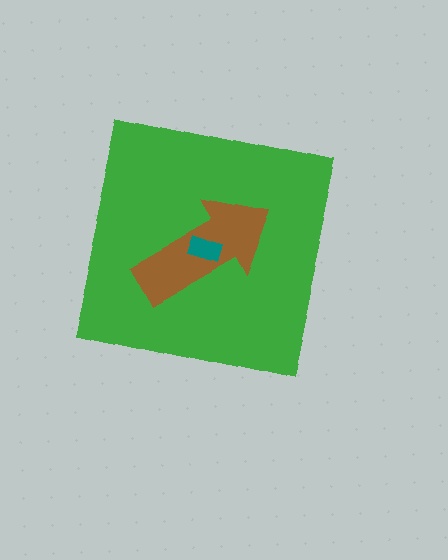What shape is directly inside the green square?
The brown arrow.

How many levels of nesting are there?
3.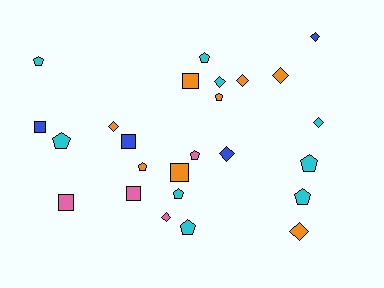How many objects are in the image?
There are 25 objects.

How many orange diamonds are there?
There are 4 orange diamonds.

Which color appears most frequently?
Cyan, with 9 objects.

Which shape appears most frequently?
Pentagon, with 10 objects.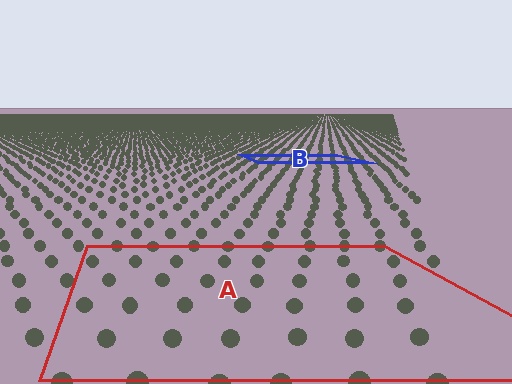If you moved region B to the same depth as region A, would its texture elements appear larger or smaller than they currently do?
They would appear larger. At a closer depth, the same texture elements are projected at a bigger on-screen size.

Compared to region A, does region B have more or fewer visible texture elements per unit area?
Region B has more texture elements per unit area — they are packed more densely because it is farther away.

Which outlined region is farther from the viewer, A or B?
Region B is farther from the viewer — the texture elements inside it appear smaller and more densely packed.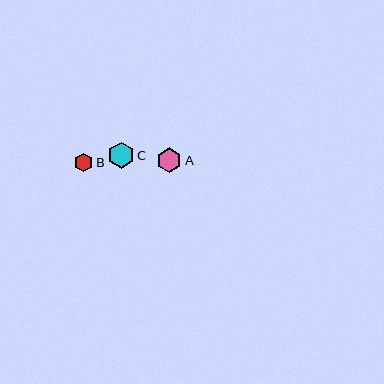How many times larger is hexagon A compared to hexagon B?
Hexagon A is approximately 1.3 times the size of hexagon B.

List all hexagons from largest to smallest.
From largest to smallest: C, A, B.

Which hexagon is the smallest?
Hexagon B is the smallest with a size of approximately 18 pixels.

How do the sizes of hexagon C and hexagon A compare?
Hexagon C and hexagon A are approximately the same size.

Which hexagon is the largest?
Hexagon C is the largest with a size of approximately 26 pixels.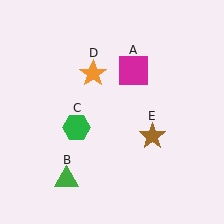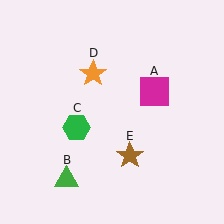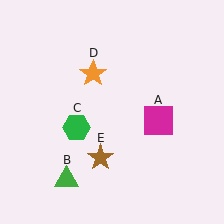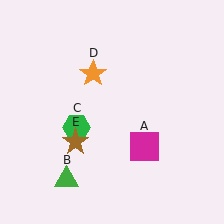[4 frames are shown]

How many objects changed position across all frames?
2 objects changed position: magenta square (object A), brown star (object E).